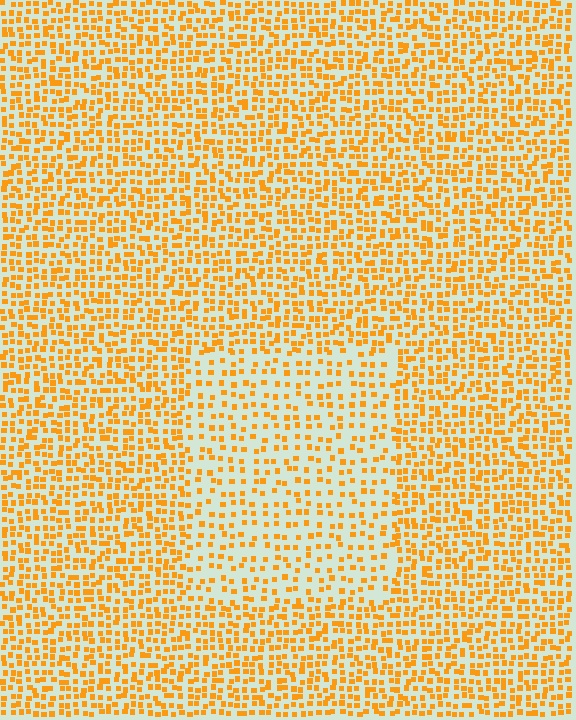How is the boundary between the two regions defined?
The boundary is defined by a change in element density (approximately 1.8x ratio). All elements are the same color, size, and shape.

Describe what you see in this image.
The image contains small orange elements arranged at two different densities. A rectangle-shaped region is visible where the elements are less densely packed than the surrounding area.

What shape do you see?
I see a rectangle.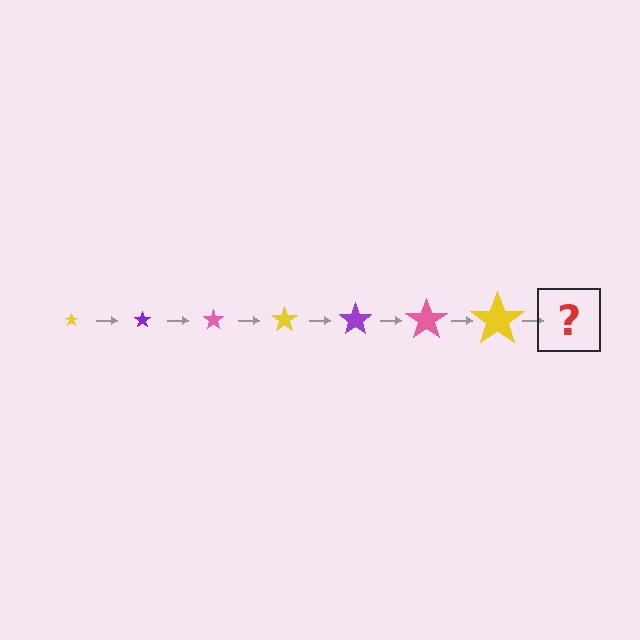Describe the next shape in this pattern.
It should be a purple star, larger than the previous one.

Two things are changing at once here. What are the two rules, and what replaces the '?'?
The two rules are that the star grows larger each step and the color cycles through yellow, purple, and pink. The '?' should be a purple star, larger than the previous one.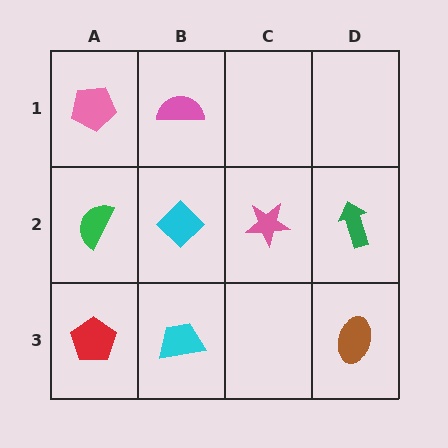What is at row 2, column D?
A green arrow.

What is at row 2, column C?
A pink star.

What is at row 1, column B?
A pink semicircle.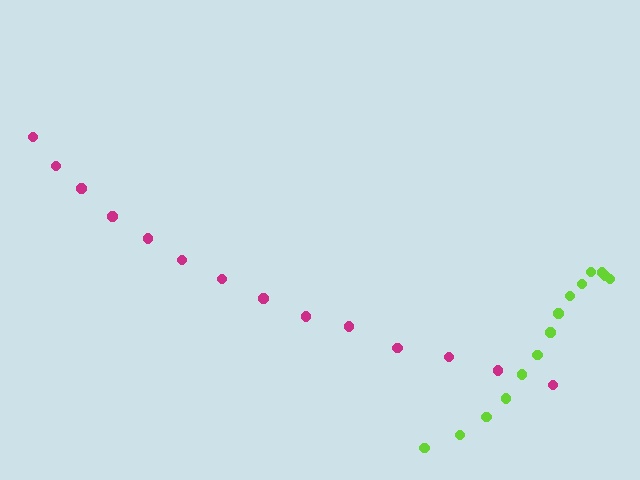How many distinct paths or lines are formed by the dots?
There are 2 distinct paths.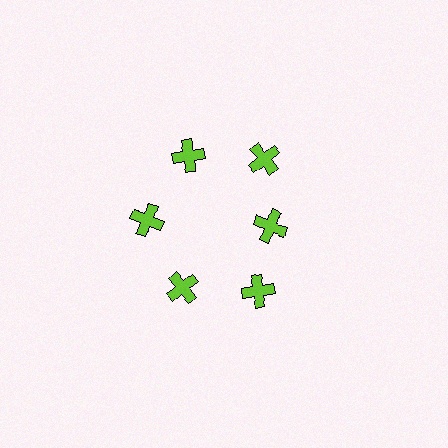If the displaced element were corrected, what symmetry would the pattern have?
It would have 6-fold rotational symmetry — the pattern would map onto itself every 60 degrees.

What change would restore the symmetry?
The symmetry would be restored by moving it outward, back onto the ring so that all 6 crosses sit at equal angles and equal distance from the center.